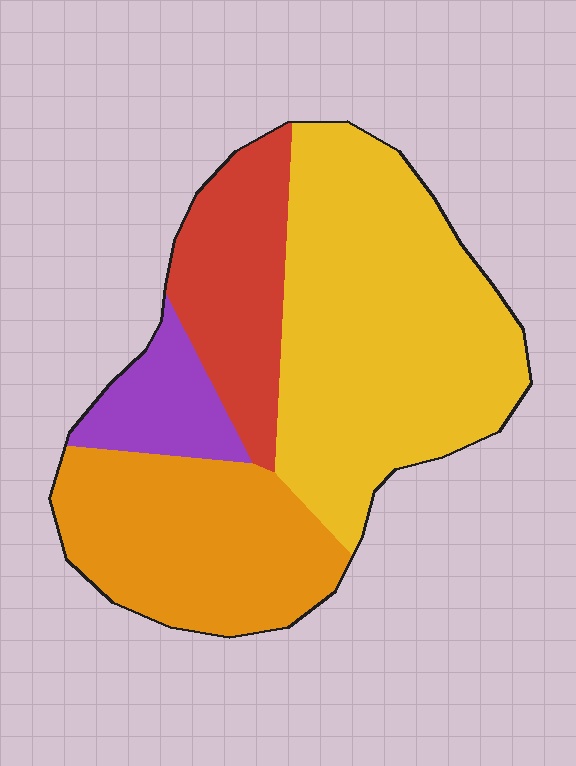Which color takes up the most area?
Yellow, at roughly 45%.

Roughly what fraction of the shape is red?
Red covers about 20% of the shape.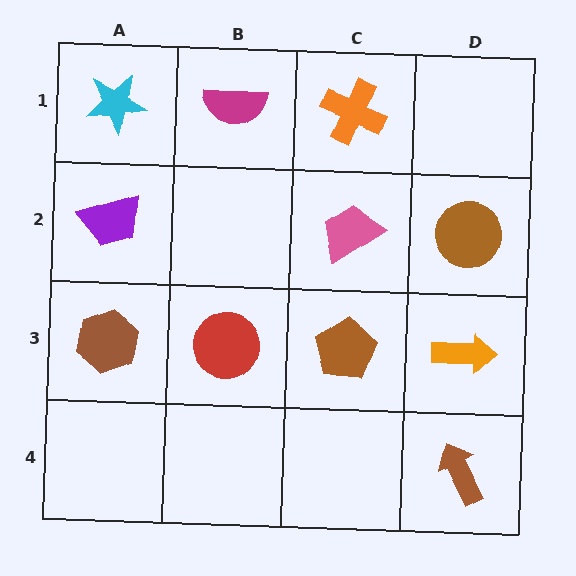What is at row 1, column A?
A cyan star.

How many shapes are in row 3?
4 shapes.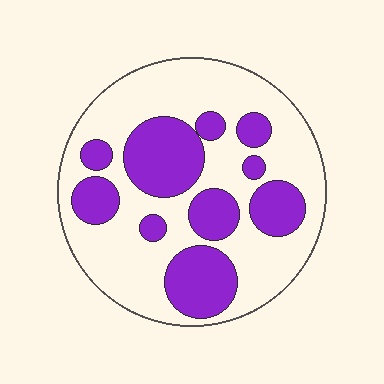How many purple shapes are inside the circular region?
10.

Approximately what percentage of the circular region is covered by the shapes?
Approximately 35%.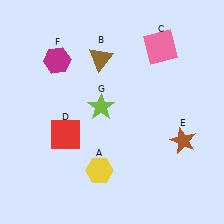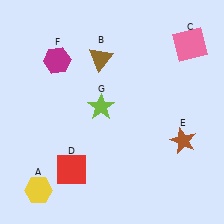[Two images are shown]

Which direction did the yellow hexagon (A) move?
The yellow hexagon (A) moved left.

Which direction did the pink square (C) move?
The pink square (C) moved right.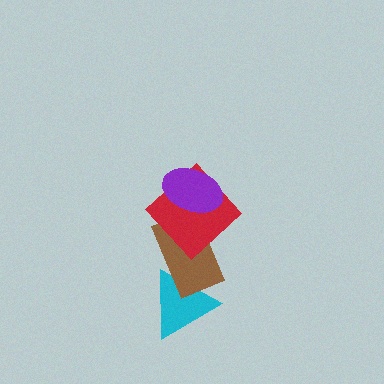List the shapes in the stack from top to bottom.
From top to bottom: the purple ellipse, the red diamond, the brown rectangle, the cyan triangle.